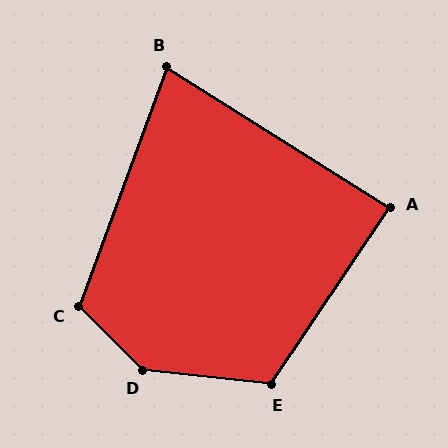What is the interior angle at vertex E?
Approximately 118 degrees (obtuse).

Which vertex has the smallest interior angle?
B, at approximately 78 degrees.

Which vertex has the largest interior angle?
D, at approximately 142 degrees.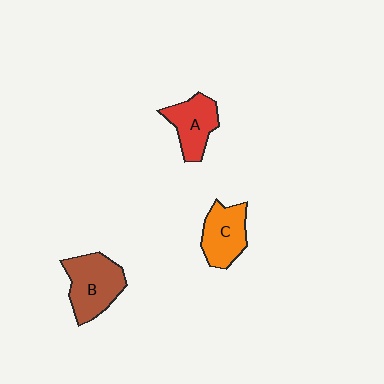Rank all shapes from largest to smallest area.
From largest to smallest: B (brown), C (orange), A (red).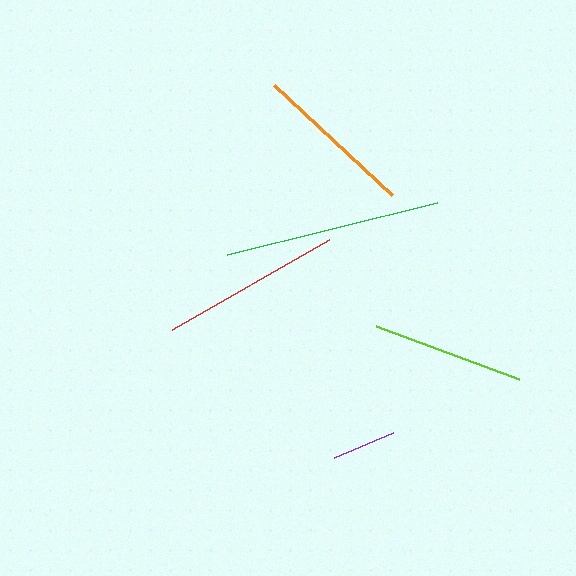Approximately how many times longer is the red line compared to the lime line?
The red line is approximately 1.2 times the length of the lime line.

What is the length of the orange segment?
The orange segment is approximately 162 pixels long.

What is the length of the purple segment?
The purple segment is approximately 64 pixels long.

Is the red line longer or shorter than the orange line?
The red line is longer than the orange line.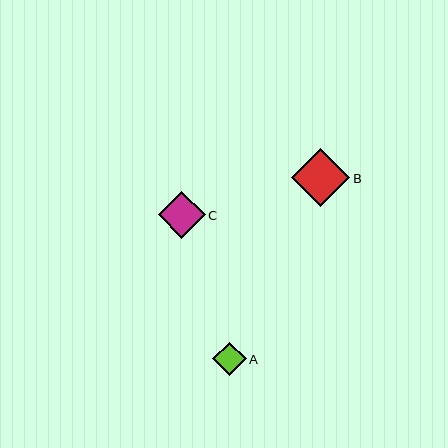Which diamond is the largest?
Diamond B is the largest with a size of approximately 58 pixels.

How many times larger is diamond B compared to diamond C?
Diamond B is approximately 1.2 times the size of diamond C.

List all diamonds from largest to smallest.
From largest to smallest: B, C, A.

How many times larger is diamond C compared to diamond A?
Diamond C is approximately 1.4 times the size of diamond A.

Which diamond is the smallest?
Diamond A is the smallest with a size of approximately 34 pixels.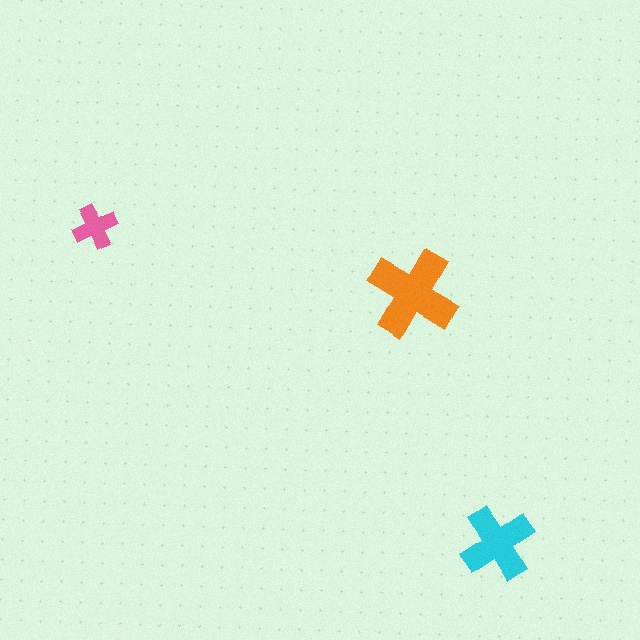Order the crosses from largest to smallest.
the orange one, the cyan one, the pink one.